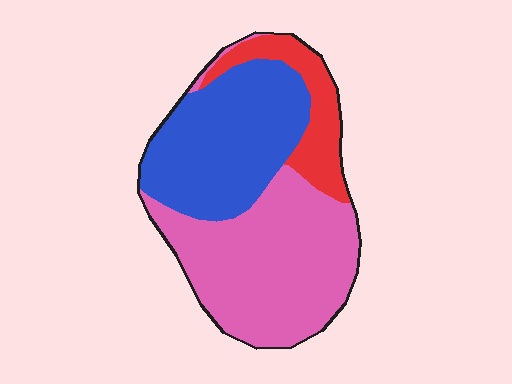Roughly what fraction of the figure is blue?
Blue covers roughly 35% of the figure.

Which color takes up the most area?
Pink, at roughly 50%.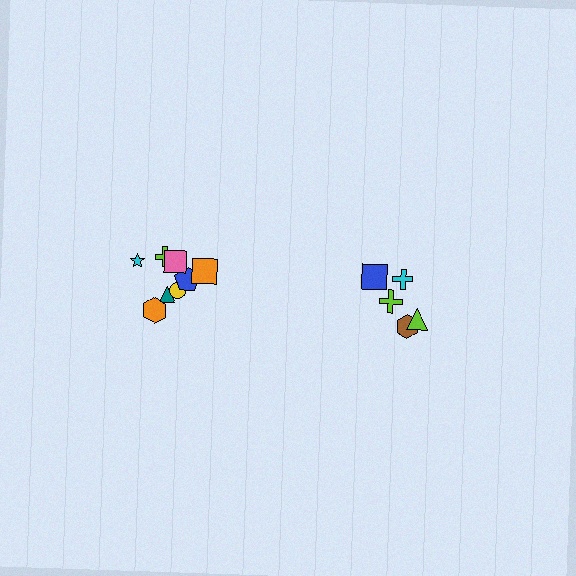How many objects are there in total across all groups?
There are 13 objects.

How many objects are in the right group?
There are 5 objects.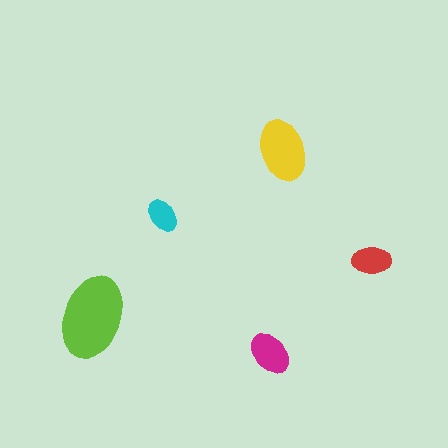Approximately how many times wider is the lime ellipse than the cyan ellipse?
About 2.5 times wider.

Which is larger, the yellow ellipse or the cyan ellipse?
The yellow one.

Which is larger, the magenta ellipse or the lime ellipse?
The lime one.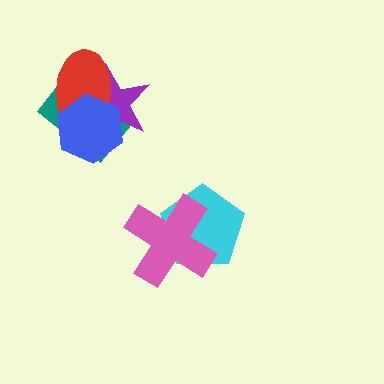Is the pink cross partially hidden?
No, no other shape covers it.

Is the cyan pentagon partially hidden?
Yes, it is partially covered by another shape.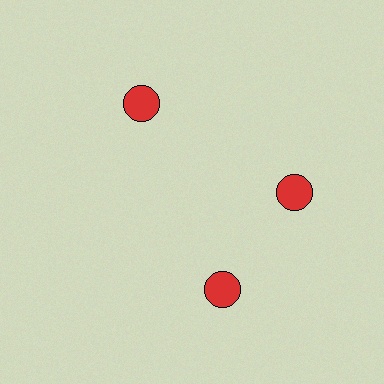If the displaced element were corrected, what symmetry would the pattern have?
It would have 3-fold rotational symmetry — the pattern would map onto itself every 120 degrees.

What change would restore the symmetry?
The symmetry would be restored by rotating it back into even spacing with its neighbors so that all 3 circles sit at equal angles and equal distance from the center.